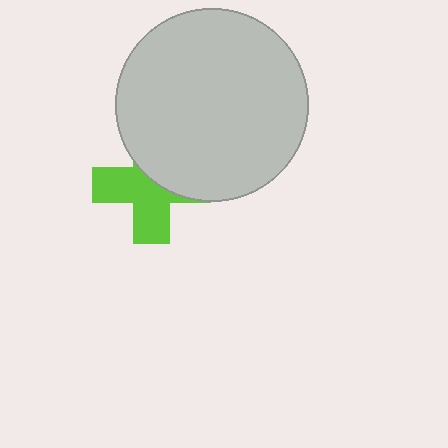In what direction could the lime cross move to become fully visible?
The lime cross could move down. That would shift it out from behind the light gray circle entirely.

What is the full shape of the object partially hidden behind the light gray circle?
The partially hidden object is a lime cross.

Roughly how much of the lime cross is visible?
About half of it is visible (roughly 55%).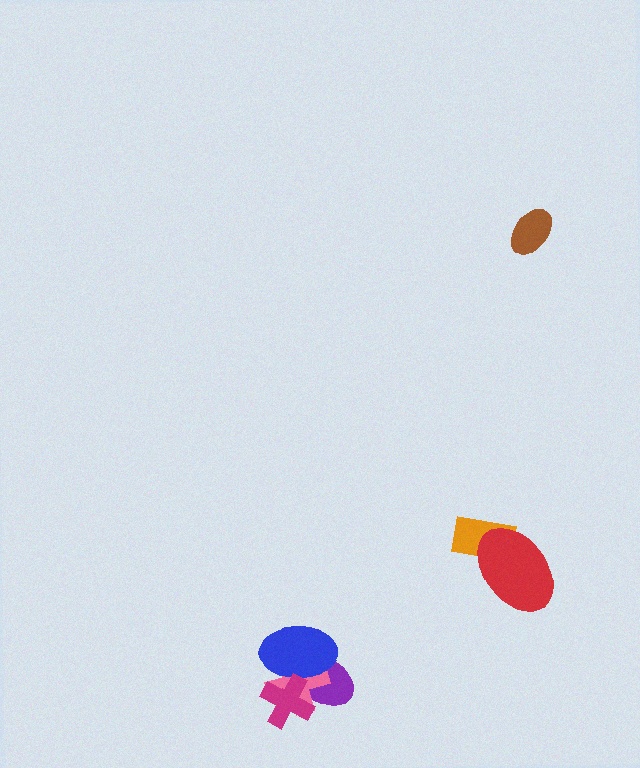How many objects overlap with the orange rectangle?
1 object overlaps with the orange rectangle.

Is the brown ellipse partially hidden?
No, no other shape covers it.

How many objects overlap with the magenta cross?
3 objects overlap with the magenta cross.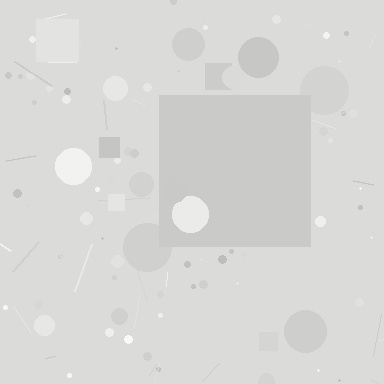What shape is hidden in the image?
A square is hidden in the image.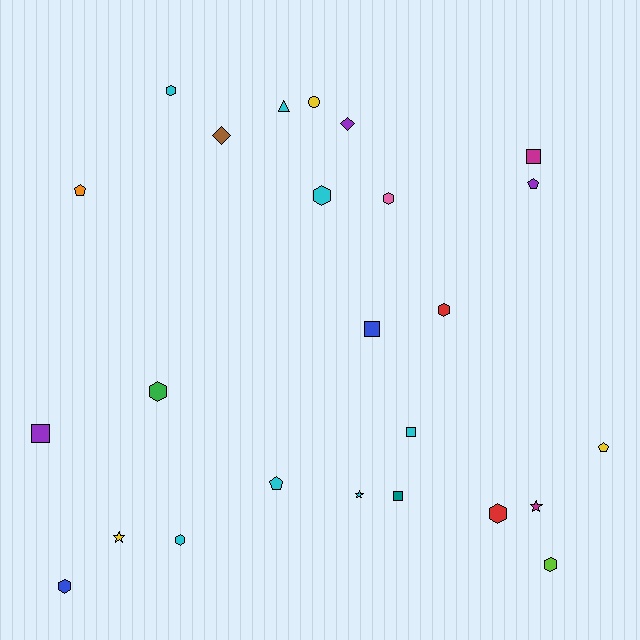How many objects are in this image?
There are 25 objects.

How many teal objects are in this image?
There is 1 teal object.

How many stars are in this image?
There are 3 stars.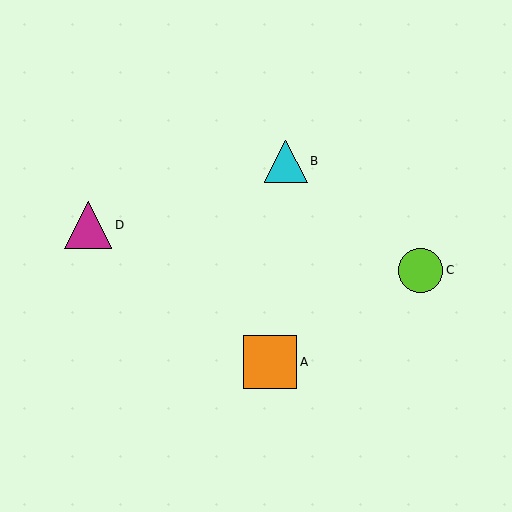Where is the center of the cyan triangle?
The center of the cyan triangle is at (286, 161).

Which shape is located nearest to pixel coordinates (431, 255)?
The lime circle (labeled C) at (421, 270) is nearest to that location.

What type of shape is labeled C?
Shape C is a lime circle.